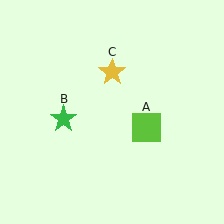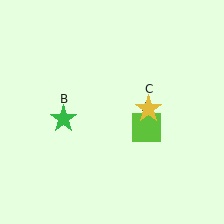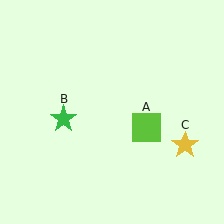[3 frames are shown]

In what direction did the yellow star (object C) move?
The yellow star (object C) moved down and to the right.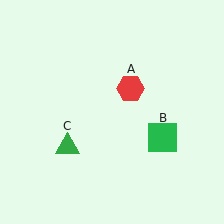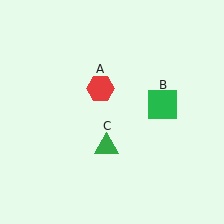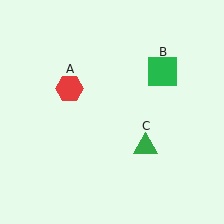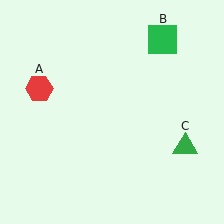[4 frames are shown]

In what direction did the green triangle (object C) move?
The green triangle (object C) moved right.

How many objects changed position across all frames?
3 objects changed position: red hexagon (object A), green square (object B), green triangle (object C).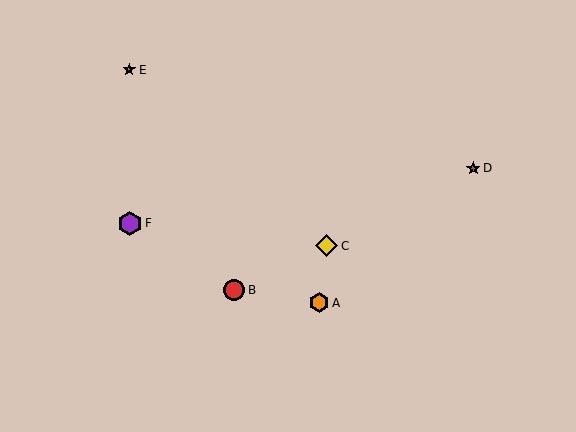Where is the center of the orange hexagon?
The center of the orange hexagon is at (319, 303).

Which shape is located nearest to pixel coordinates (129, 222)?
The purple hexagon (labeled F) at (130, 223) is nearest to that location.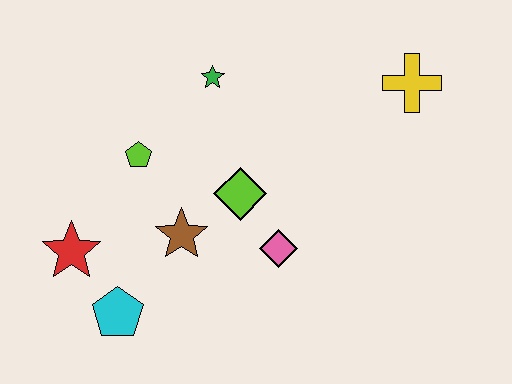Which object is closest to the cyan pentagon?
The red star is closest to the cyan pentagon.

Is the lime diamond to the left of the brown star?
No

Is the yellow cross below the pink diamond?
No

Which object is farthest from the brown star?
The yellow cross is farthest from the brown star.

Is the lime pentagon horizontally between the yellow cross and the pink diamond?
No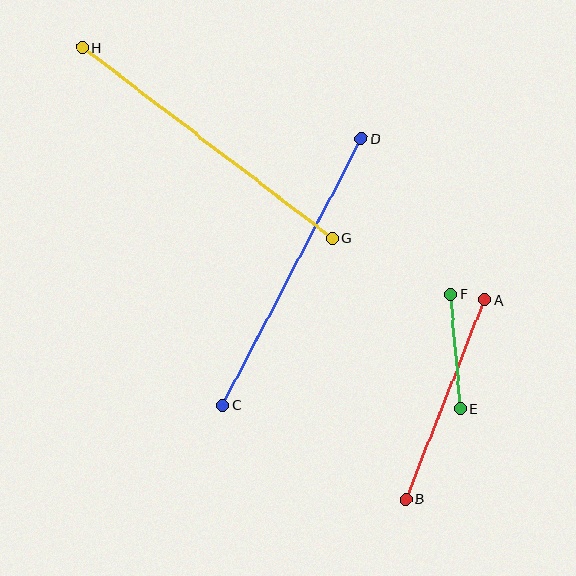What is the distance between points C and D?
The distance is approximately 300 pixels.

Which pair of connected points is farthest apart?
Points G and H are farthest apart.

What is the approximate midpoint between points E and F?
The midpoint is at approximately (455, 351) pixels.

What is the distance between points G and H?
The distance is approximately 314 pixels.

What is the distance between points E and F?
The distance is approximately 115 pixels.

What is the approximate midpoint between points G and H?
The midpoint is at approximately (207, 142) pixels.